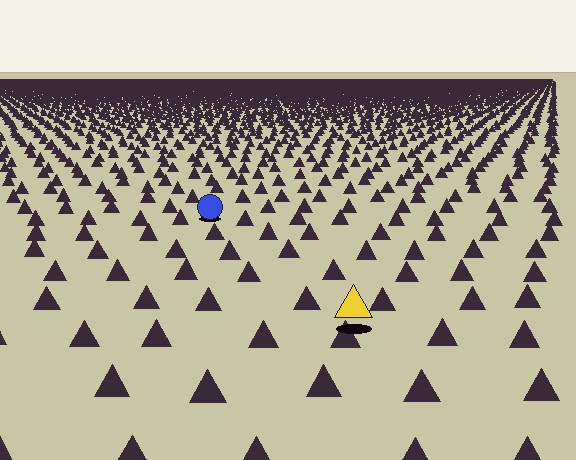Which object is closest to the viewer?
The yellow triangle is closest. The texture marks near it are larger and more spread out.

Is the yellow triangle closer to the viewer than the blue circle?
Yes. The yellow triangle is closer — you can tell from the texture gradient: the ground texture is coarser near it.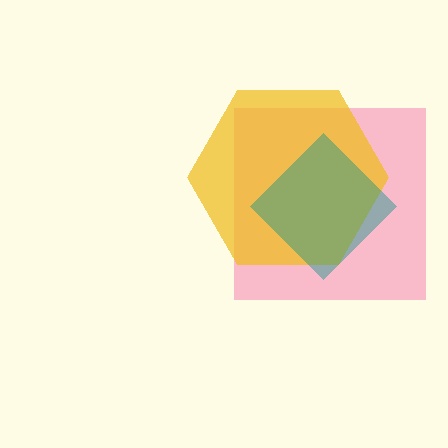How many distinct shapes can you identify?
There are 3 distinct shapes: a pink square, a yellow hexagon, a teal diamond.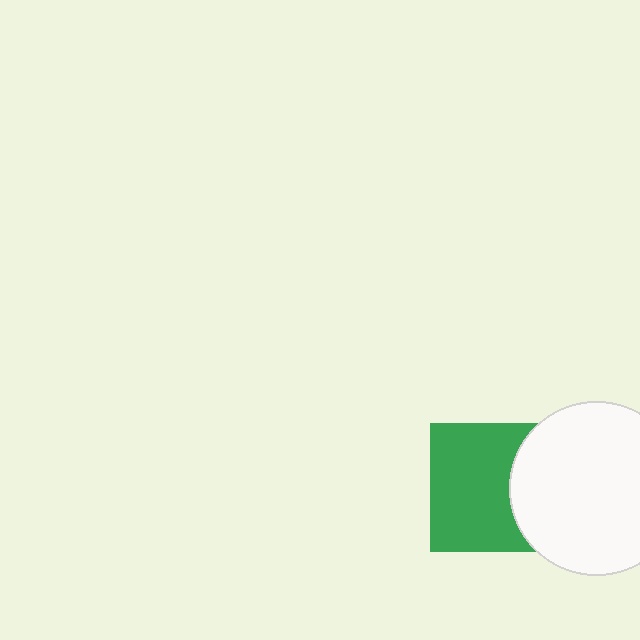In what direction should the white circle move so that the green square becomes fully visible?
The white circle should move right. That is the shortest direction to clear the overlap and leave the green square fully visible.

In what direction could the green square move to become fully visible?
The green square could move left. That would shift it out from behind the white circle entirely.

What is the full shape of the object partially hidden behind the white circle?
The partially hidden object is a green square.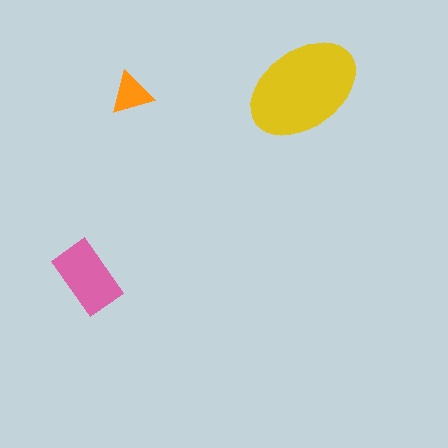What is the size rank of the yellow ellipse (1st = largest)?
1st.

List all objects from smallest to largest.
The orange triangle, the pink rectangle, the yellow ellipse.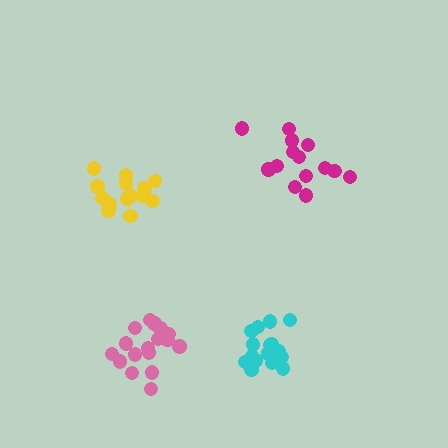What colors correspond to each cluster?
The clusters are colored: magenta, yellow, cyan, pink.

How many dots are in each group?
Group 1: 14 dots, Group 2: 15 dots, Group 3: 16 dots, Group 4: 17 dots (62 total).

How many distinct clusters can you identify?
There are 4 distinct clusters.